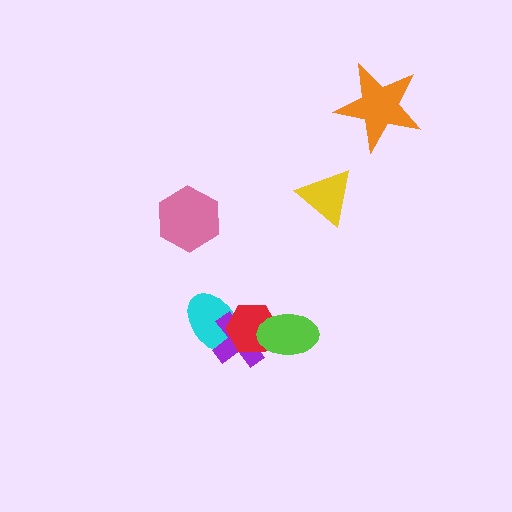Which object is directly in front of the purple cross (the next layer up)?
The red hexagon is directly in front of the purple cross.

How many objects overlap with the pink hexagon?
0 objects overlap with the pink hexagon.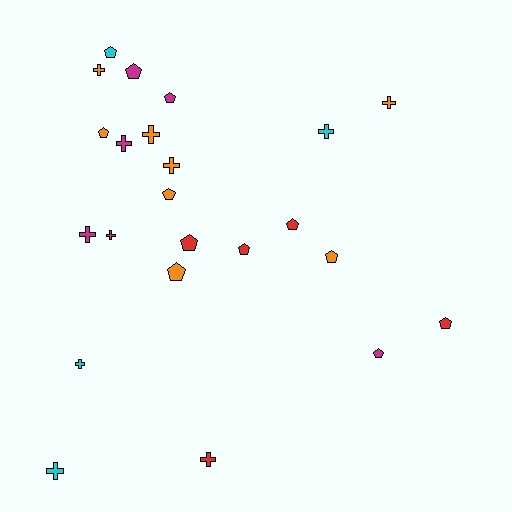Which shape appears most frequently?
Pentagon, with 12 objects.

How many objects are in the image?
There are 23 objects.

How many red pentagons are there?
There are 4 red pentagons.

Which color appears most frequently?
Orange, with 8 objects.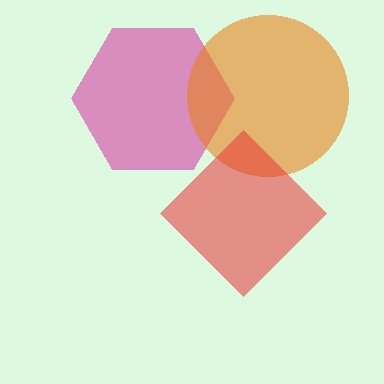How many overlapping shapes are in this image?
There are 3 overlapping shapes in the image.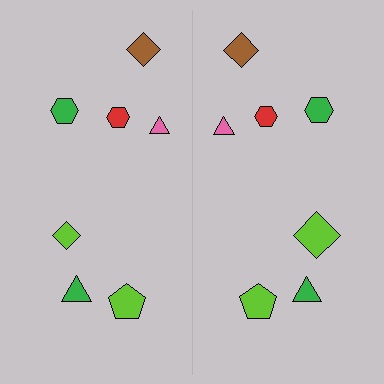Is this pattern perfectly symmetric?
No, the pattern is not perfectly symmetric. The lime diamond on the right side has a different size than its mirror counterpart.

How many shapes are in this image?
There are 14 shapes in this image.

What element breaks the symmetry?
The lime diamond on the right side has a different size than its mirror counterpart.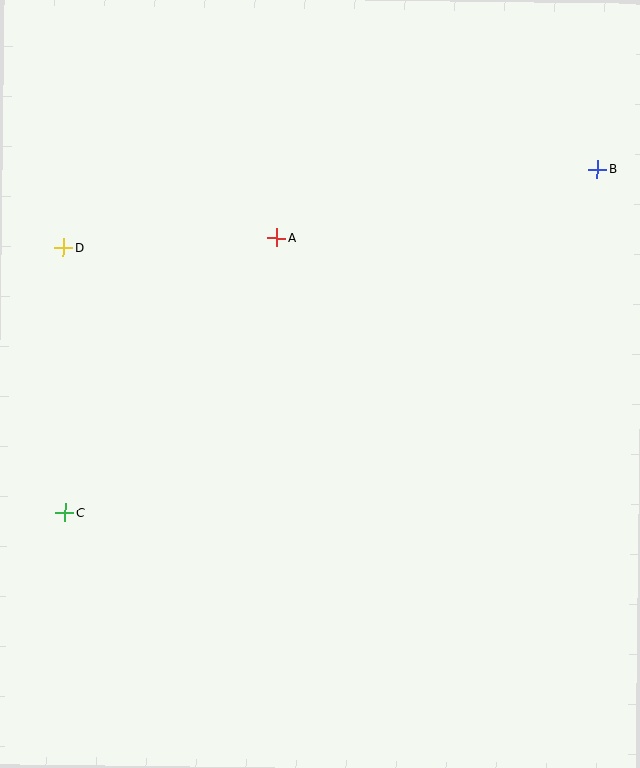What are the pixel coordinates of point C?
Point C is at (65, 513).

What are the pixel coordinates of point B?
Point B is at (597, 170).